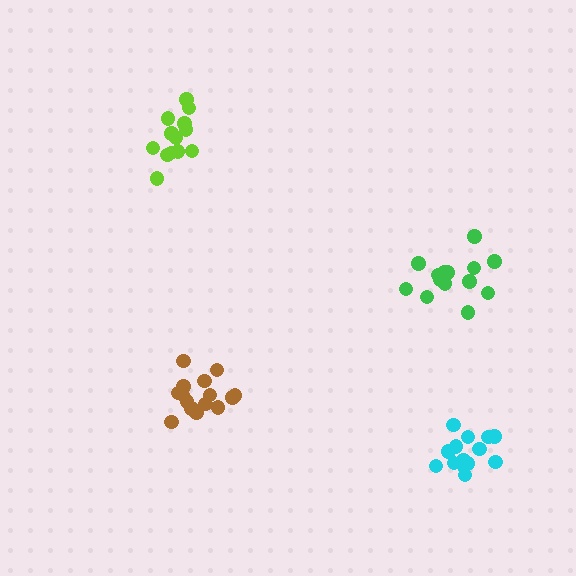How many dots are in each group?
Group 1: 15 dots, Group 2: 14 dots, Group 3: 14 dots, Group 4: 13 dots (56 total).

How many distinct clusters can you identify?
There are 4 distinct clusters.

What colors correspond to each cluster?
The clusters are colored: brown, cyan, green, lime.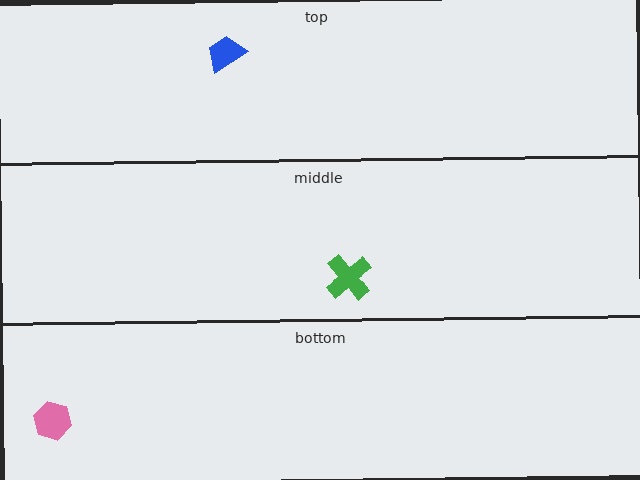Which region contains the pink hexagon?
The bottom region.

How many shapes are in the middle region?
1.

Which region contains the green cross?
The middle region.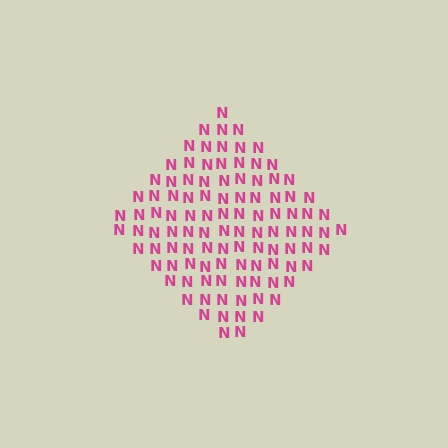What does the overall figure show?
The overall figure shows a diamond.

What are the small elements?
The small elements are letter N's.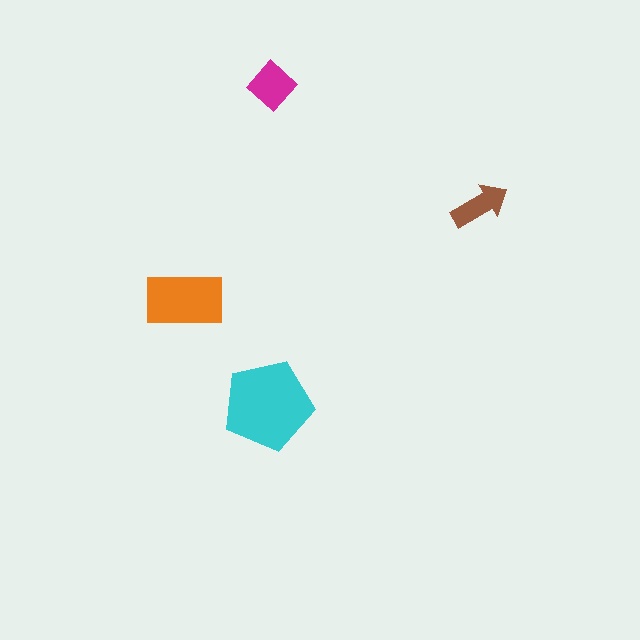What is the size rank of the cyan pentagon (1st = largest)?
1st.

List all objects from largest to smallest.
The cyan pentagon, the orange rectangle, the magenta diamond, the brown arrow.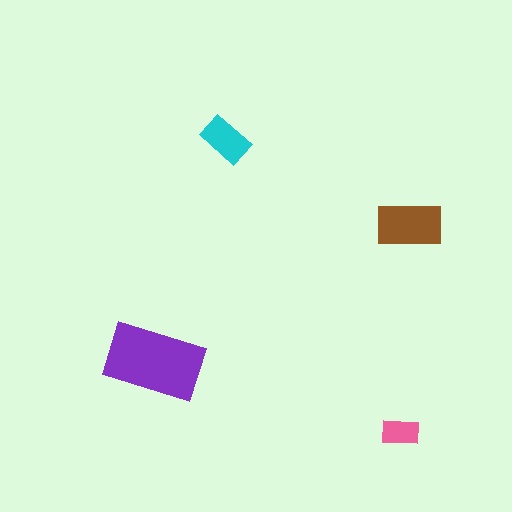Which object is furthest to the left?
The purple rectangle is leftmost.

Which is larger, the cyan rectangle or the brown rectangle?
The brown one.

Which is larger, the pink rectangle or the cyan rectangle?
The cyan one.